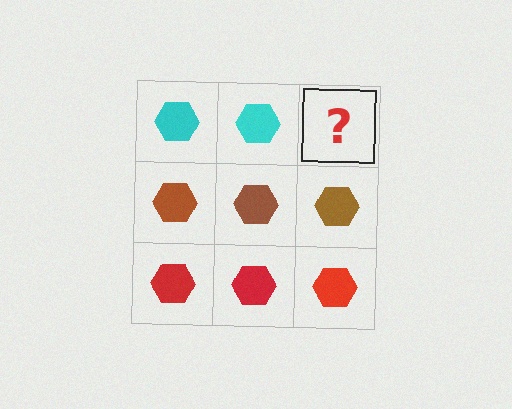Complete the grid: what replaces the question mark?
The question mark should be replaced with a cyan hexagon.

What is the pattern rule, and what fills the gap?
The rule is that each row has a consistent color. The gap should be filled with a cyan hexagon.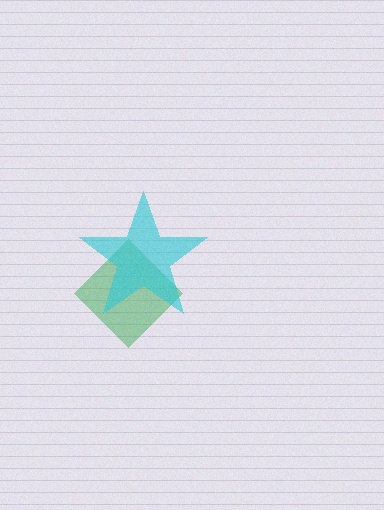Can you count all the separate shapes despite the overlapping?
Yes, there are 2 separate shapes.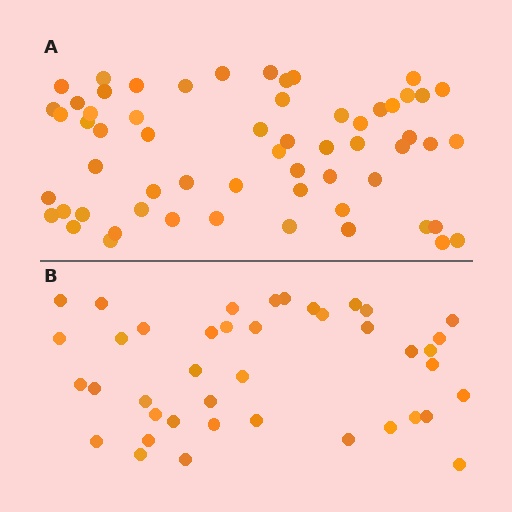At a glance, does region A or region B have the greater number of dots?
Region A (the top region) has more dots.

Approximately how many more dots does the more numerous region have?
Region A has approximately 20 more dots than region B.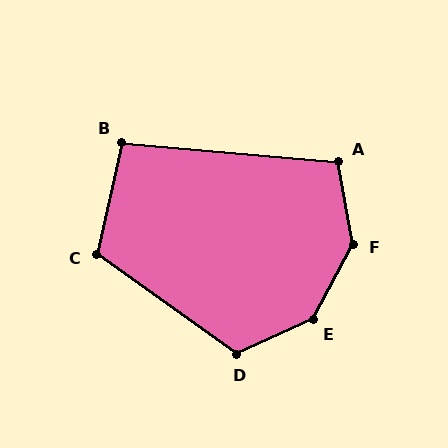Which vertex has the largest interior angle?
E, at approximately 142 degrees.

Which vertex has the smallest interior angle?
B, at approximately 98 degrees.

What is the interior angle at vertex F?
Approximately 142 degrees (obtuse).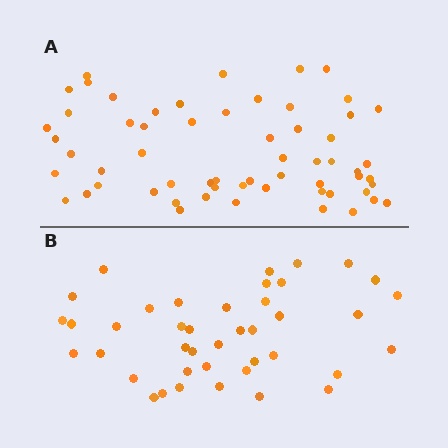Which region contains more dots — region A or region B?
Region A (the top region) has more dots.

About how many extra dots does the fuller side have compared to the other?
Region A has approximately 20 more dots than region B.